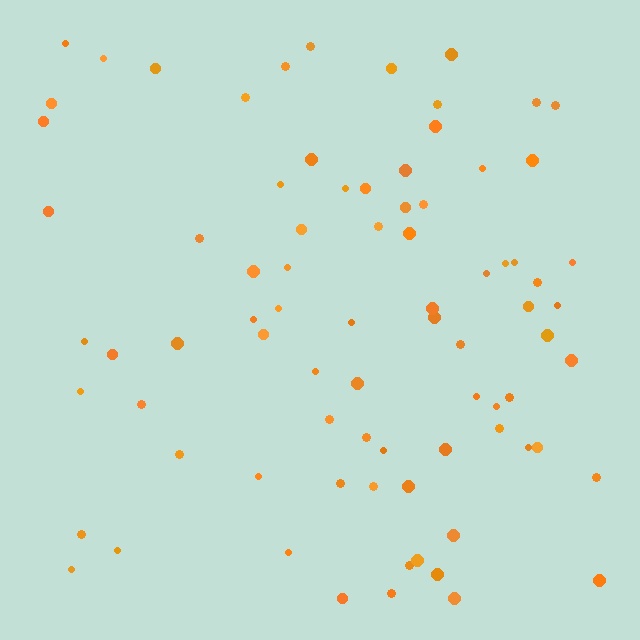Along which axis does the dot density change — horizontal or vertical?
Horizontal.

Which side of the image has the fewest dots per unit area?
The left.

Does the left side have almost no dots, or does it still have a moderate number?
Still a moderate number, just noticeably fewer than the right.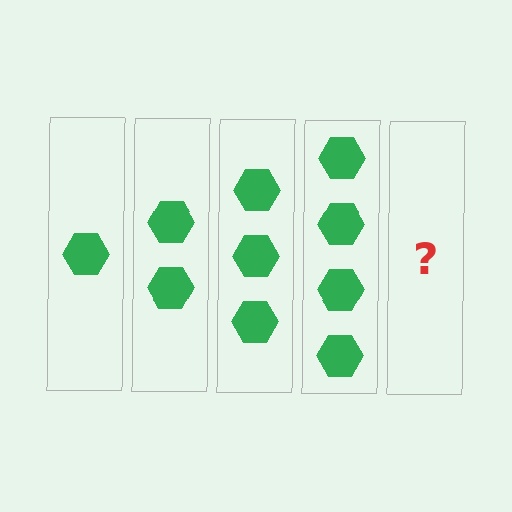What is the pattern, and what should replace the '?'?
The pattern is that each step adds one more hexagon. The '?' should be 5 hexagons.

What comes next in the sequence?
The next element should be 5 hexagons.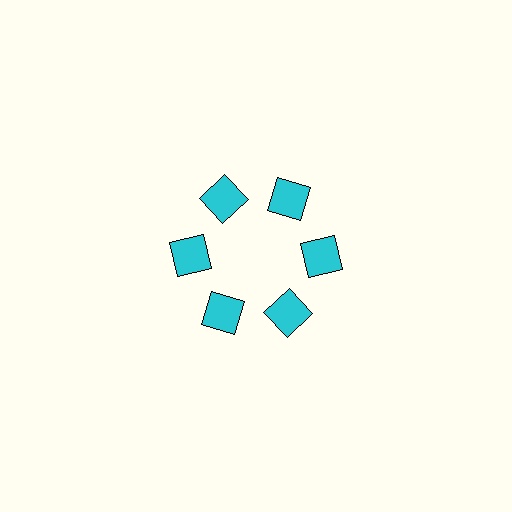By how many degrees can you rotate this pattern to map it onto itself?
The pattern maps onto itself every 60 degrees of rotation.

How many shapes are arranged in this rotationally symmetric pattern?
There are 6 shapes, arranged in 6 groups of 1.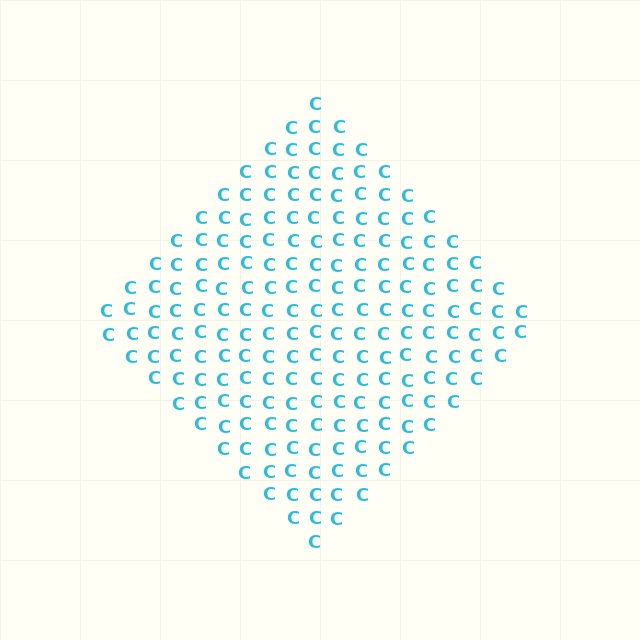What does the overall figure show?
The overall figure shows a diamond.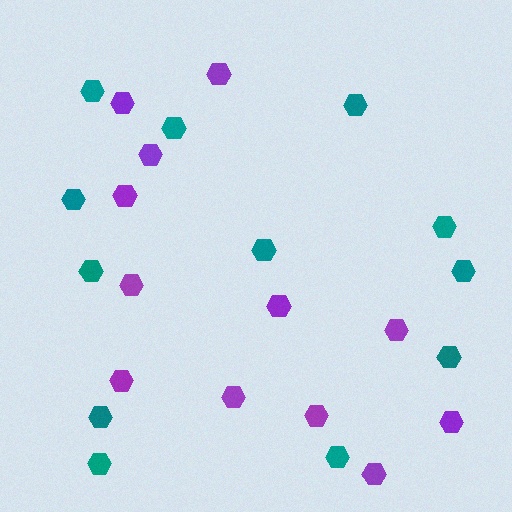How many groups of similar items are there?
There are 2 groups: one group of teal hexagons (12) and one group of purple hexagons (12).